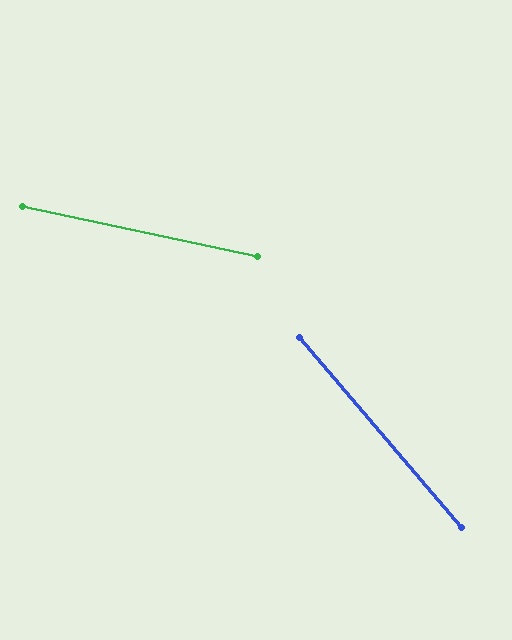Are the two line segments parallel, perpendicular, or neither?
Neither parallel nor perpendicular — they differ by about 38°.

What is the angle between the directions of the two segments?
Approximately 38 degrees.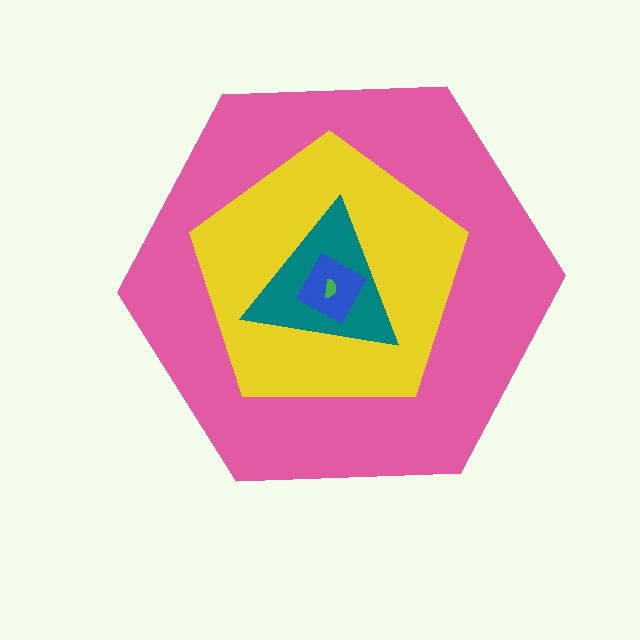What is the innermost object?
The green semicircle.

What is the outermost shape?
The pink hexagon.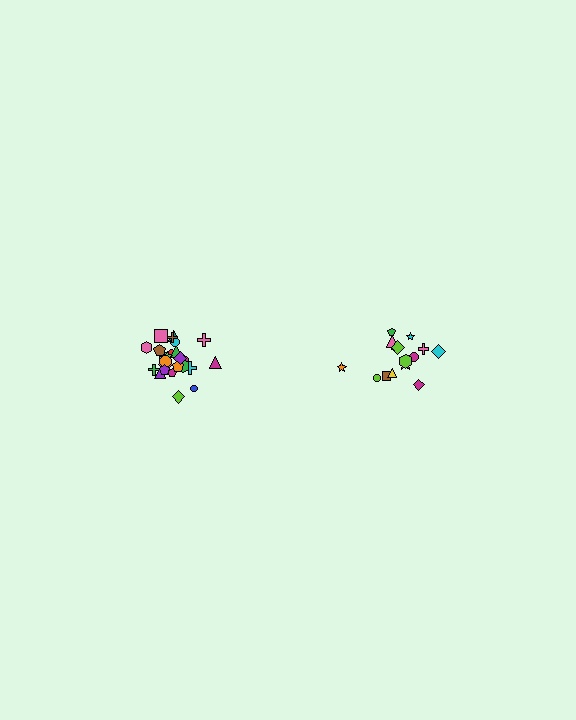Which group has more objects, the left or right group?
The left group.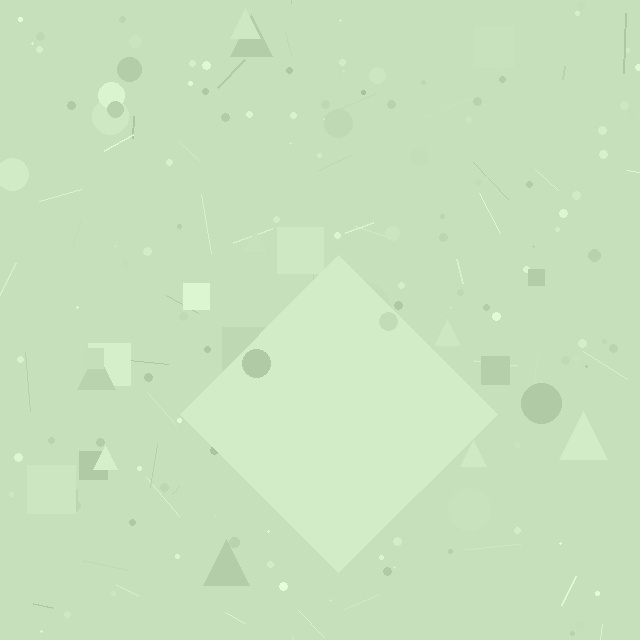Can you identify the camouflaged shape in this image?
The camouflaged shape is a diamond.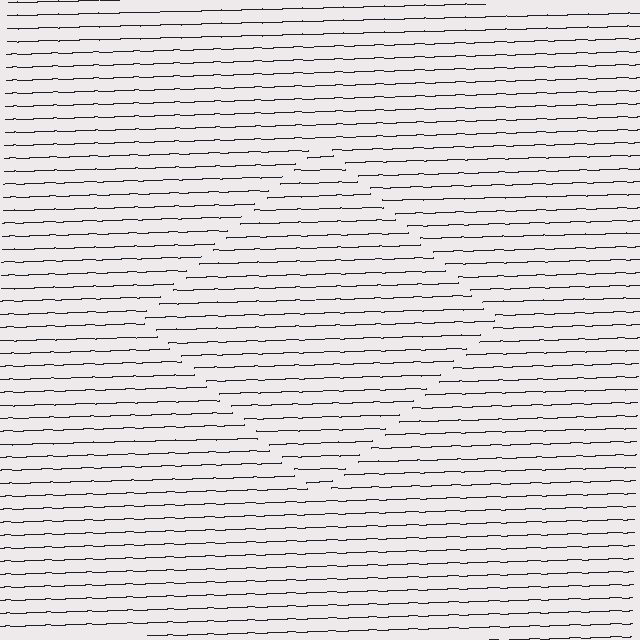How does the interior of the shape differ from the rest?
The interior of the shape contains the same grating, shifted by half a period — the contour is defined by the phase discontinuity where line-ends from the inner and outer gratings abut.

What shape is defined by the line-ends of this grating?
An illusory square. The interior of the shape contains the same grating, shifted by half a period — the contour is defined by the phase discontinuity where line-ends from the inner and outer gratings abut.